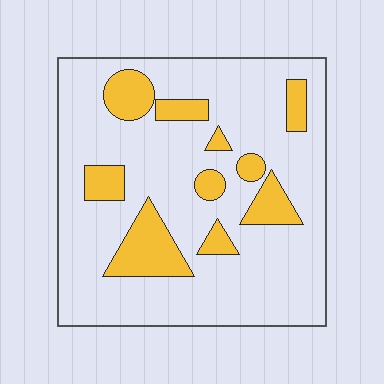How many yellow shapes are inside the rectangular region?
10.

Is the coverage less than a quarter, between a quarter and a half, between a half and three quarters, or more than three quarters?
Less than a quarter.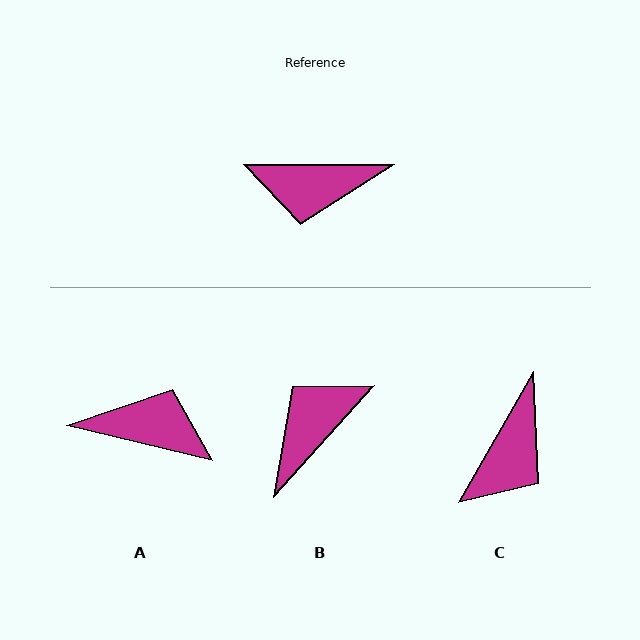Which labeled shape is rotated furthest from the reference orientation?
A, about 166 degrees away.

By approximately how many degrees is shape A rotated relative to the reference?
Approximately 166 degrees counter-clockwise.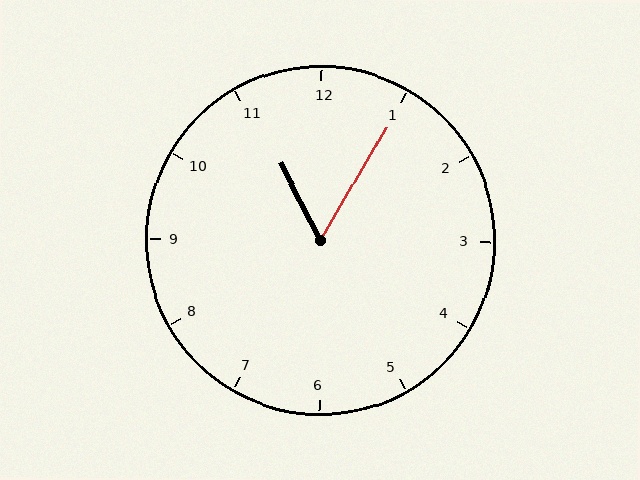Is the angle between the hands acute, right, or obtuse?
It is acute.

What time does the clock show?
11:05.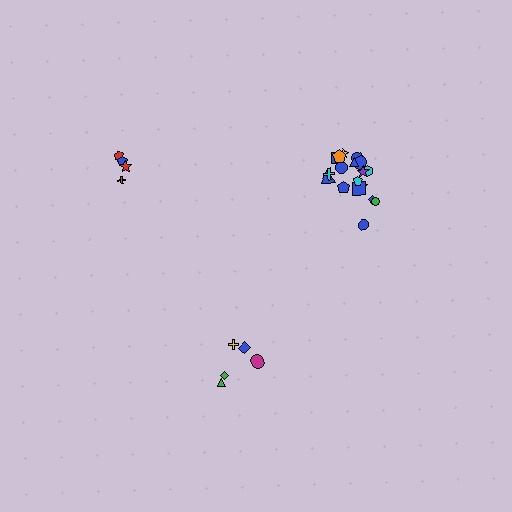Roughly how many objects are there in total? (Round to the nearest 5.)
Roughly 25 objects in total.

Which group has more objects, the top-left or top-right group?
The top-right group.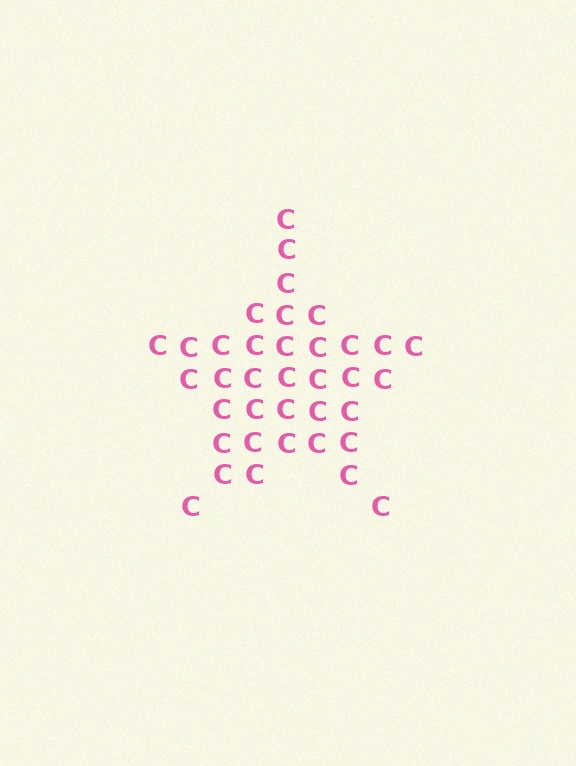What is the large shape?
The large shape is a star.